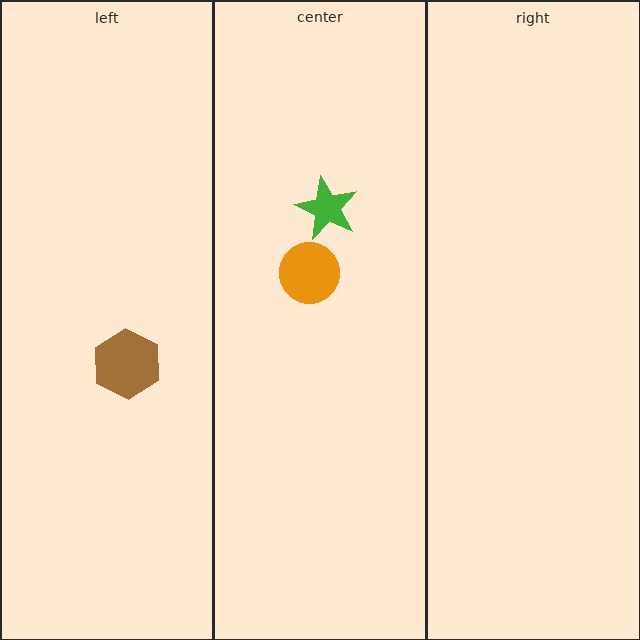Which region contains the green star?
The center region.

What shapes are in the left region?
The brown hexagon.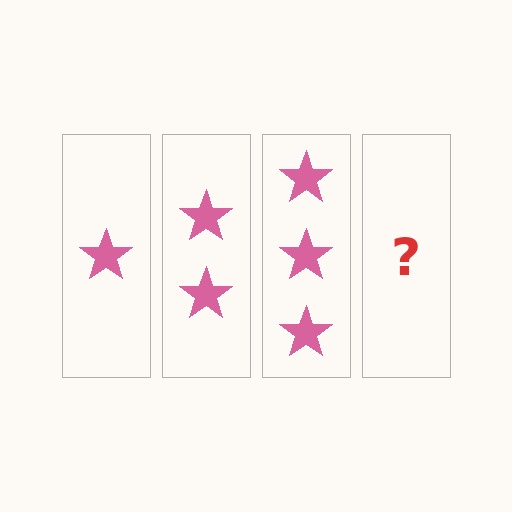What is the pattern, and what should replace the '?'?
The pattern is that each step adds one more star. The '?' should be 4 stars.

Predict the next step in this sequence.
The next step is 4 stars.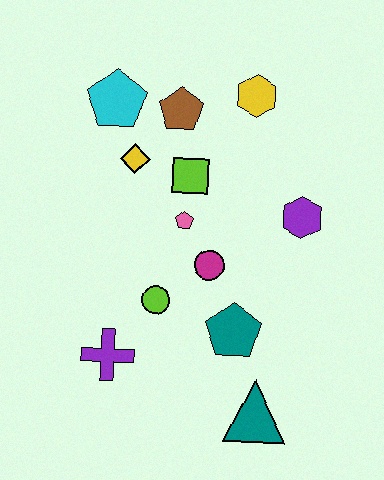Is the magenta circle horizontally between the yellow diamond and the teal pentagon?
Yes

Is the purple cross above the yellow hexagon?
No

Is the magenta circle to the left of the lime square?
No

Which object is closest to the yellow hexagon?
The brown pentagon is closest to the yellow hexagon.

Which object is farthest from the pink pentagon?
The teal triangle is farthest from the pink pentagon.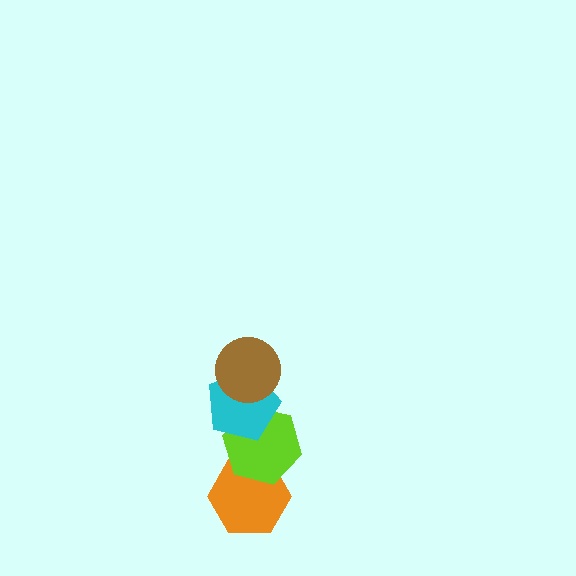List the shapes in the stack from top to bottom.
From top to bottom: the brown circle, the cyan pentagon, the lime hexagon, the orange hexagon.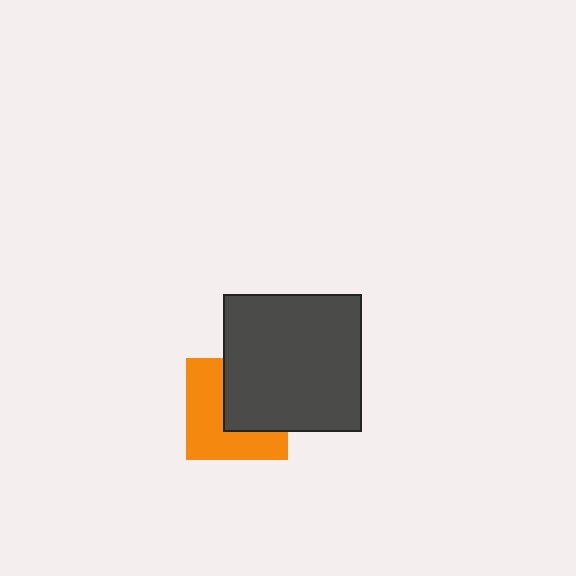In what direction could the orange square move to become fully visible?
The orange square could move toward the lower-left. That would shift it out from behind the dark gray square entirely.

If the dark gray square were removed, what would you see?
You would see the complete orange square.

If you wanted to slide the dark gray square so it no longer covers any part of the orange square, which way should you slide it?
Slide it toward the upper-right — that is the most direct way to separate the two shapes.